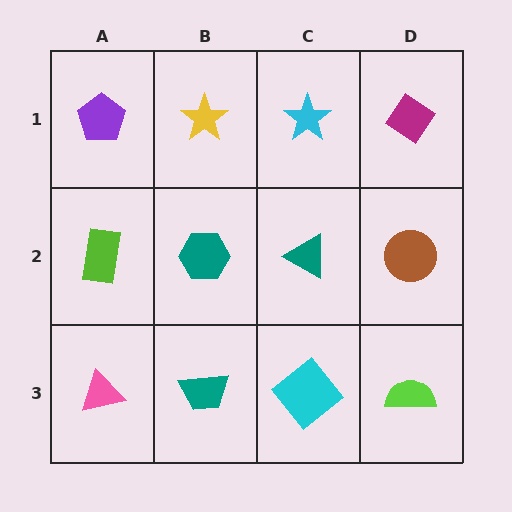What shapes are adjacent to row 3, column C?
A teal triangle (row 2, column C), a teal trapezoid (row 3, column B), a lime semicircle (row 3, column D).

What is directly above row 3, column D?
A brown circle.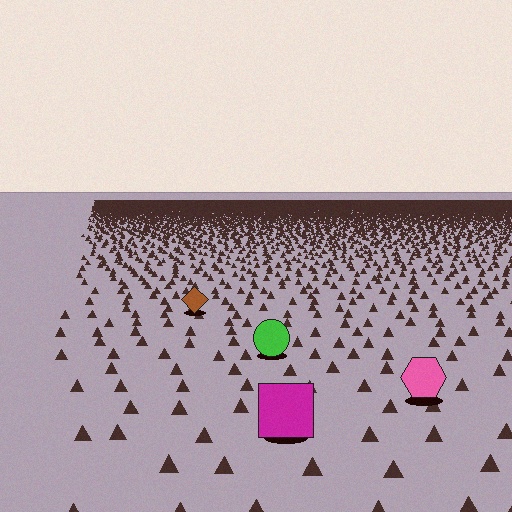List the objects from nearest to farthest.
From nearest to farthest: the magenta square, the pink hexagon, the green circle, the brown diamond.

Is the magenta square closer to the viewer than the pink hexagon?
Yes. The magenta square is closer — you can tell from the texture gradient: the ground texture is coarser near it.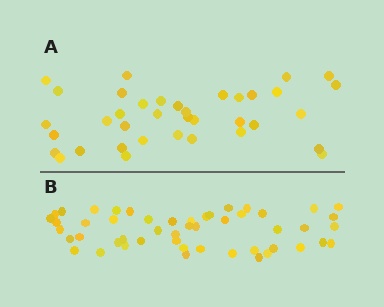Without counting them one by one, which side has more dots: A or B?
Region B (the bottom region) has more dots.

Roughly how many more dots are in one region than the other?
Region B has approximately 15 more dots than region A.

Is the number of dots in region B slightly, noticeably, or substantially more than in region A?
Region B has noticeably more, but not dramatically so. The ratio is roughly 1.4 to 1.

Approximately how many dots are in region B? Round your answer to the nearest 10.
About 50 dots.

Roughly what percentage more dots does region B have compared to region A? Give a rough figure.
About 35% more.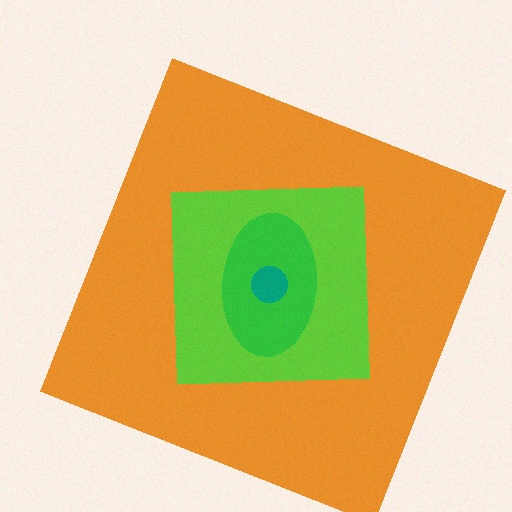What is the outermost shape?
The orange square.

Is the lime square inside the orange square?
Yes.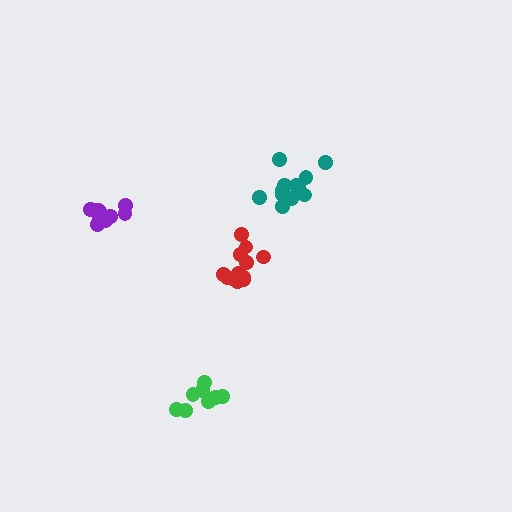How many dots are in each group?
Group 1: 12 dots, Group 2: 12 dots, Group 3: 10 dots, Group 4: 8 dots (42 total).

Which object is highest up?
The teal cluster is topmost.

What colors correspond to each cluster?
The clusters are colored: red, teal, purple, green.